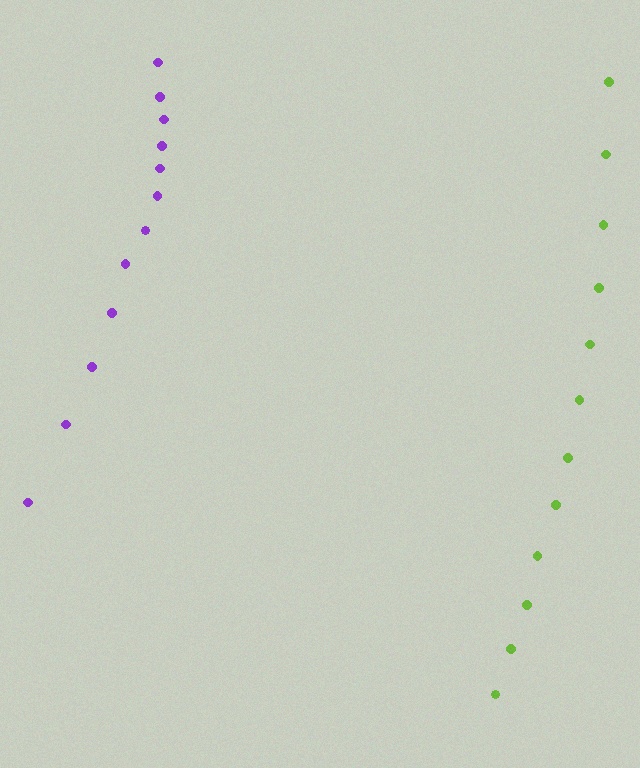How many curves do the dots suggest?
There are 2 distinct paths.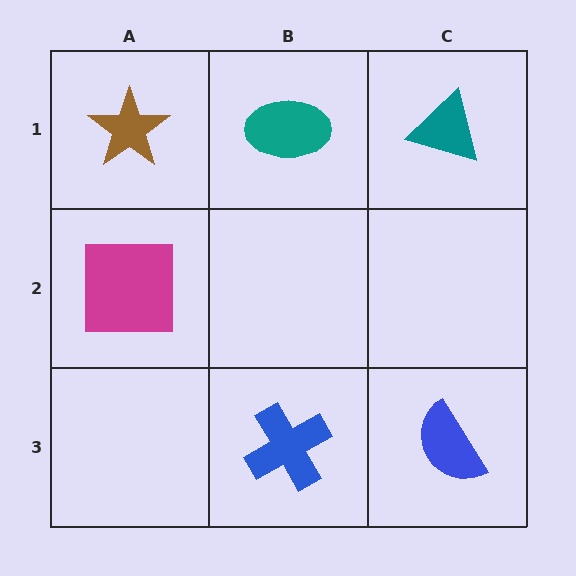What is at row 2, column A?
A magenta square.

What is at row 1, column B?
A teal ellipse.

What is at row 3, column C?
A blue semicircle.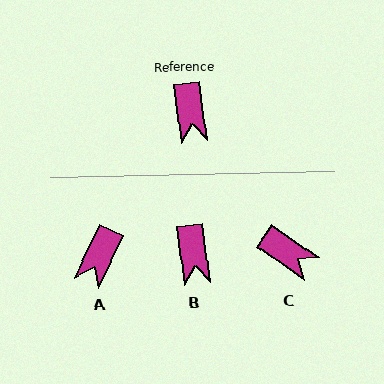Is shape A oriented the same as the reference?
No, it is off by about 33 degrees.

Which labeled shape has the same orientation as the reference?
B.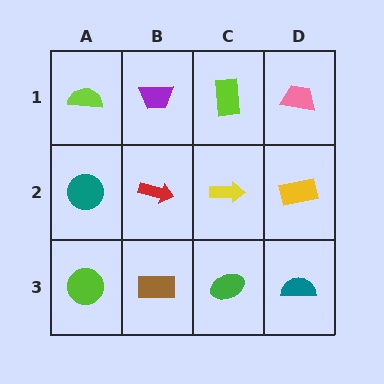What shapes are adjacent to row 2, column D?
A pink trapezoid (row 1, column D), a teal semicircle (row 3, column D), a yellow arrow (row 2, column C).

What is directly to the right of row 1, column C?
A pink trapezoid.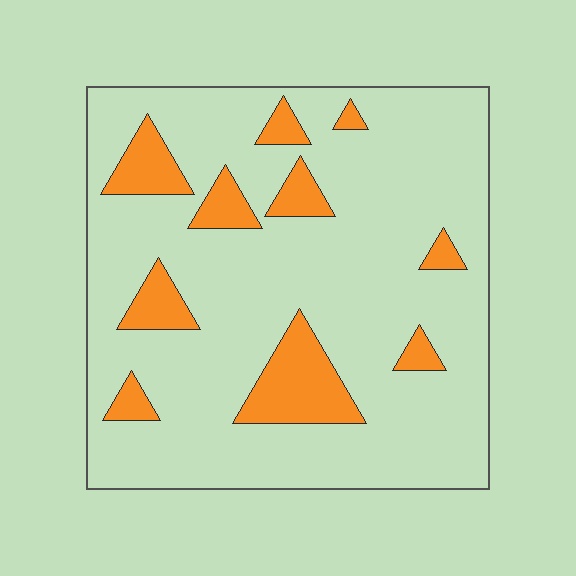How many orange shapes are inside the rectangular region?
10.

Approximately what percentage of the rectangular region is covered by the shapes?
Approximately 15%.